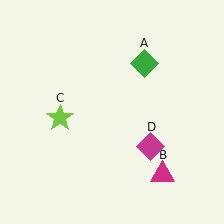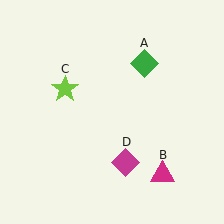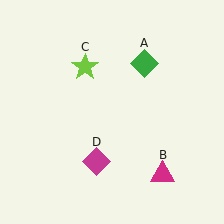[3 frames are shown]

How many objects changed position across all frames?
2 objects changed position: lime star (object C), magenta diamond (object D).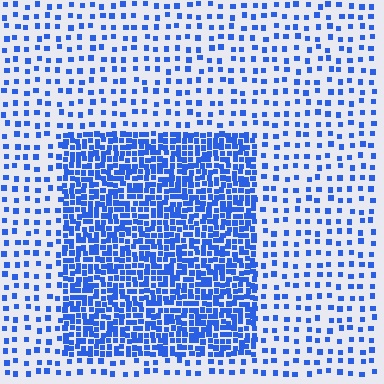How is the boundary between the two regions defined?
The boundary is defined by a change in element density (approximately 3.0x ratio). All elements are the same color, size, and shape.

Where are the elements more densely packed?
The elements are more densely packed inside the rectangle boundary.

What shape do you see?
I see a rectangle.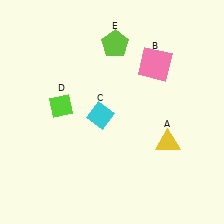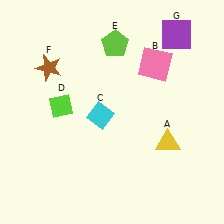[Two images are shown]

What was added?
A brown star (F), a purple square (G) were added in Image 2.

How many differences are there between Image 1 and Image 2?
There are 2 differences between the two images.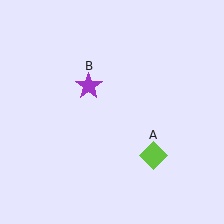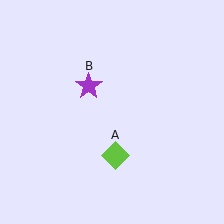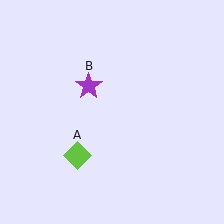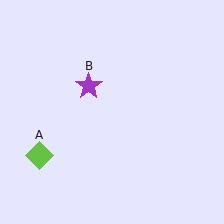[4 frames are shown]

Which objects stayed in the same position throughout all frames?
Purple star (object B) remained stationary.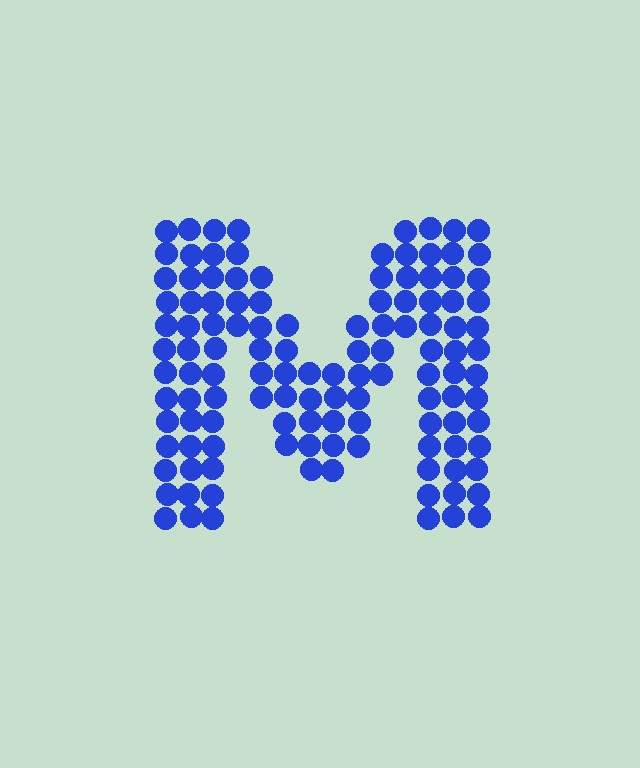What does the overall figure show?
The overall figure shows the letter M.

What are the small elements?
The small elements are circles.